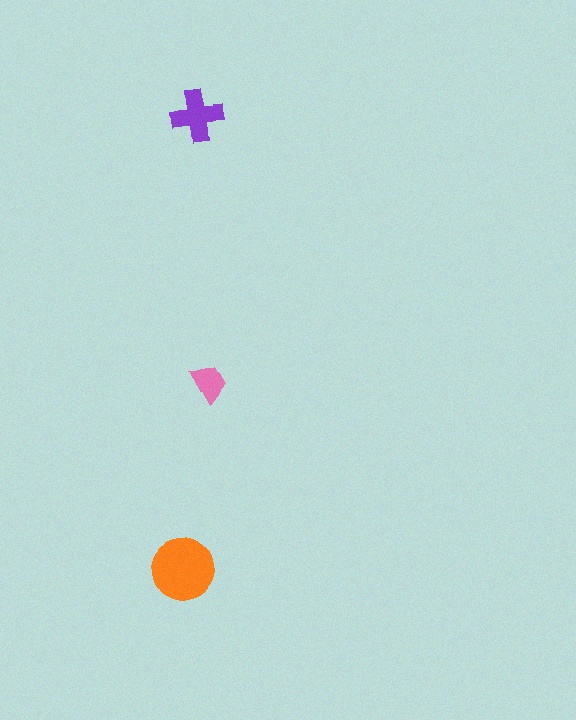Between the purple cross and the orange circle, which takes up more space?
The orange circle.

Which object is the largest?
The orange circle.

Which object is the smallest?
The pink trapezoid.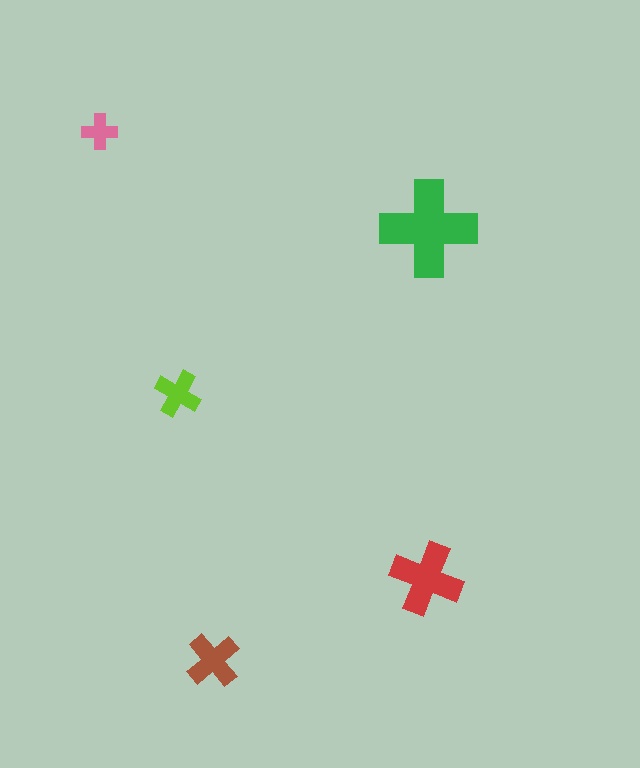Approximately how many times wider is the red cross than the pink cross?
About 2 times wider.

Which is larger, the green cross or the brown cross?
The green one.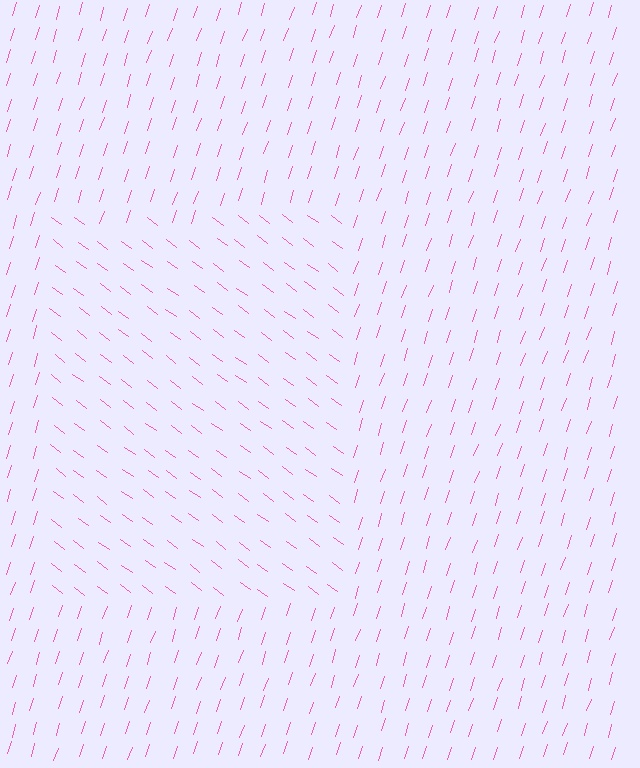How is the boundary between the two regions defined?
The boundary is defined purely by a change in line orientation (approximately 72 degrees difference). All lines are the same color and thickness.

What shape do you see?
I see a rectangle.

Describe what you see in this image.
The image is filled with small pink line segments. A rectangle region in the image has lines oriented differently from the surrounding lines, creating a visible texture boundary.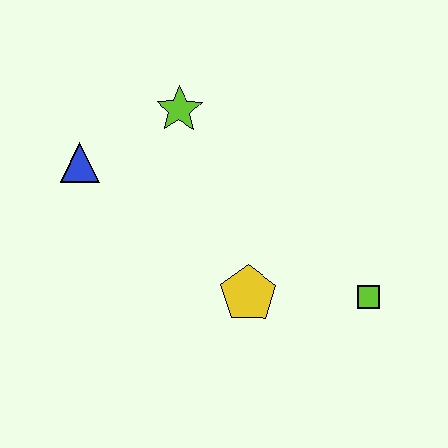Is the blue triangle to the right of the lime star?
No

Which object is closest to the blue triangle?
The lime star is closest to the blue triangle.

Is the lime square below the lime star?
Yes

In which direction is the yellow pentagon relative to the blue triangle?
The yellow pentagon is to the right of the blue triangle.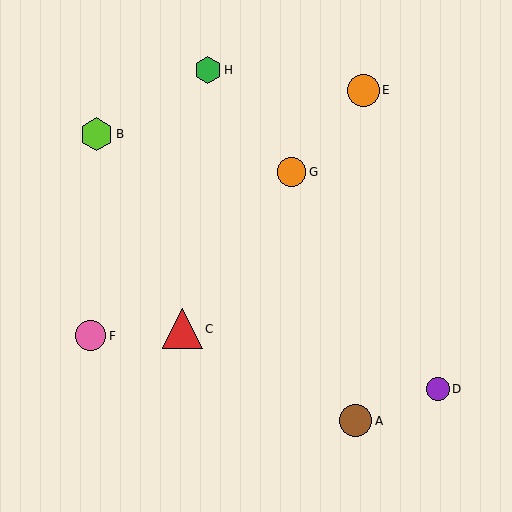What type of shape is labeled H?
Shape H is a green hexagon.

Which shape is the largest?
The red triangle (labeled C) is the largest.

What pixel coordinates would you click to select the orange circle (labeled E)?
Click at (364, 90) to select the orange circle E.